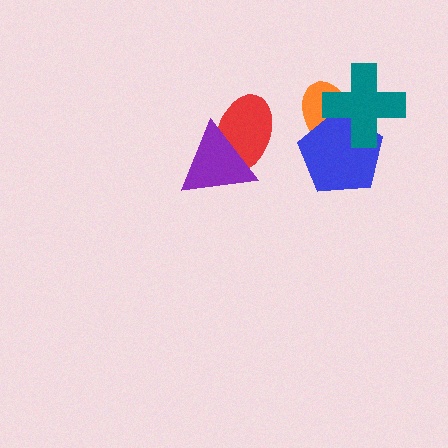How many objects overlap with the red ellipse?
1 object overlaps with the red ellipse.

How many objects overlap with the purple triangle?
1 object overlaps with the purple triangle.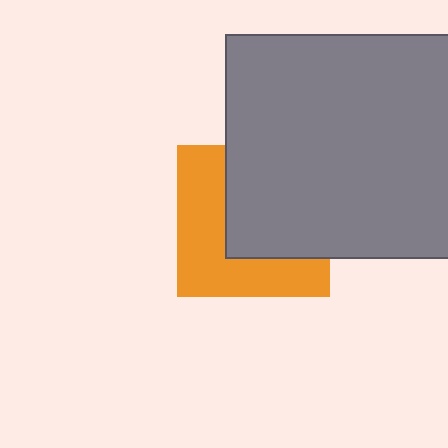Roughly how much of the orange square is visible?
About half of it is visible (roughly 49%).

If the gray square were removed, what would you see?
You would see the complete orange square.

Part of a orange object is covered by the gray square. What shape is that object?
It is a square.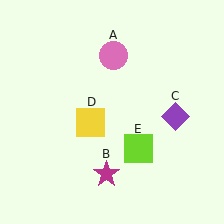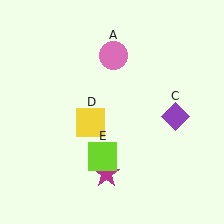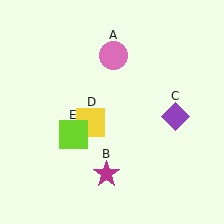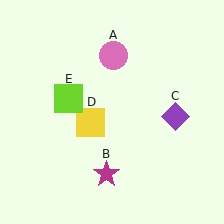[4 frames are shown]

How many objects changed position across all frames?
1 object changed position: lime square (object E).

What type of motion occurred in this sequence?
The lime square (object E) rotated clockwise around the center of the scene.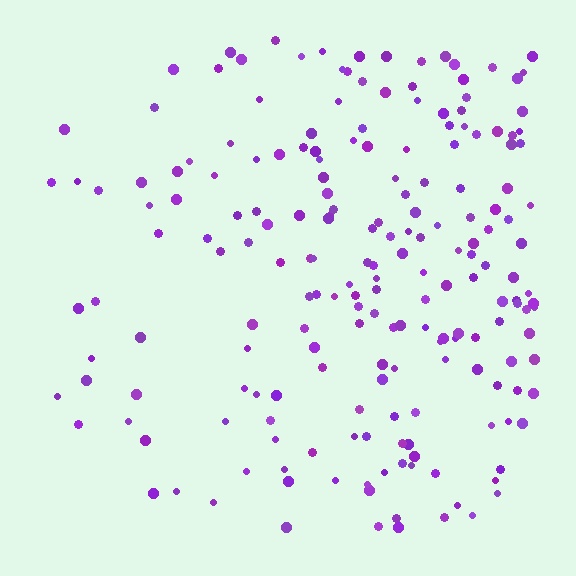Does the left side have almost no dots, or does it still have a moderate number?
Still a moderate number, just noticeably fewer than the right.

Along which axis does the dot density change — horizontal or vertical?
Horizontal.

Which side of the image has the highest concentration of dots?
The right.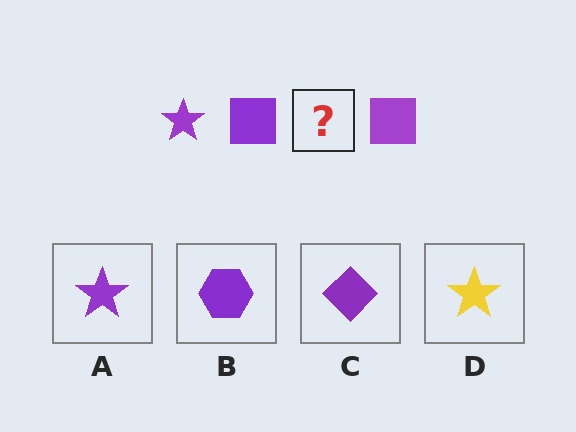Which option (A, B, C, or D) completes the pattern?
A.